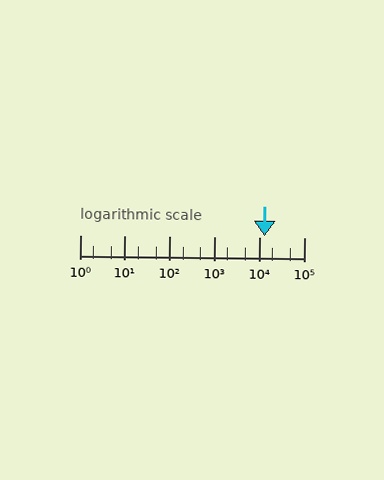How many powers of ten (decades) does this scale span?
The scale spans 5 decades, from 1 to 100000.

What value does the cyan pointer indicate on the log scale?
The pointer indicates approximately 13000.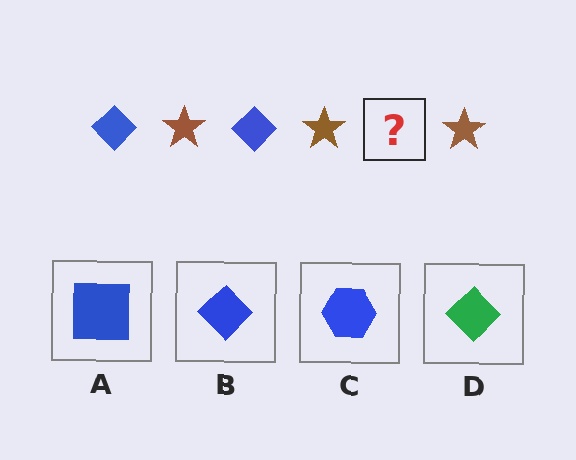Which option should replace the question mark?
Option B.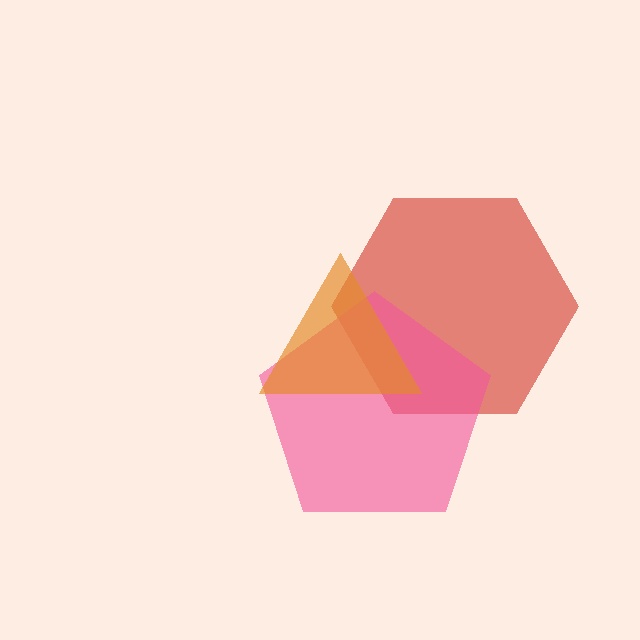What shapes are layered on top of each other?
The layered shapes are: a red hexagon, a pink pentagon, an orange triangle.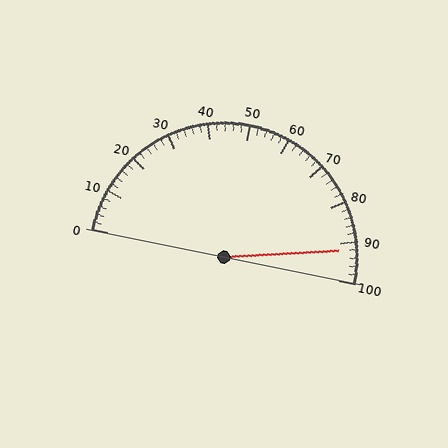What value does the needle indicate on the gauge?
The needle indicates approximately 92.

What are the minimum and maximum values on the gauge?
The gauge ranges from 0 to 100.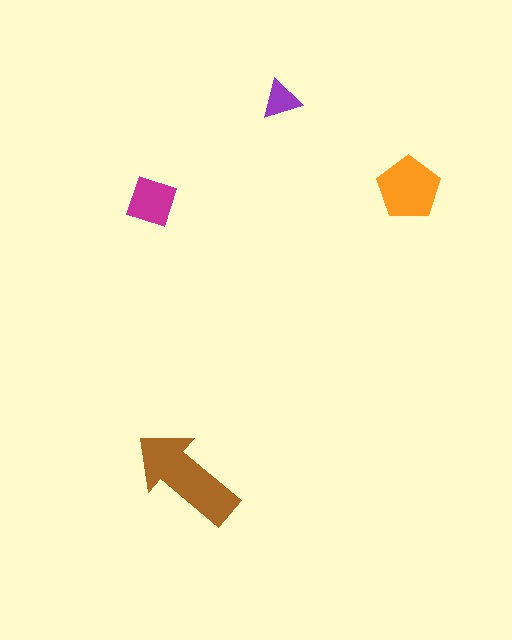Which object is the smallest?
The purple triangle.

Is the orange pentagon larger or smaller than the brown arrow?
Smaller.